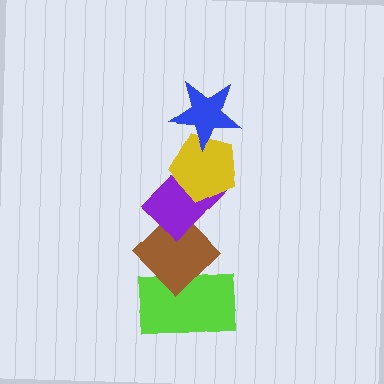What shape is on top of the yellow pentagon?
The blue star is on top of the yellow pentagon.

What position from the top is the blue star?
The blue star is 1st from the top.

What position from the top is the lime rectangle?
The lime rectangle is 5th from the top.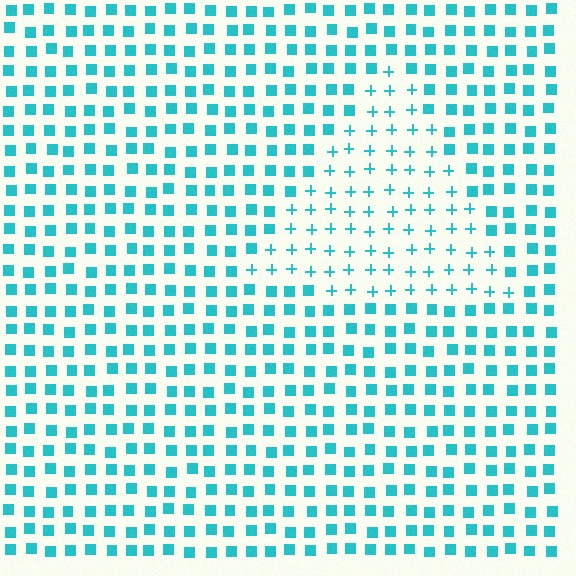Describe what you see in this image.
The image is filled with small cyan elements arranged in a uniform grid. A triangle-shaped region contains plus signs, while the surrounding area contains squares. The boundary is defined purely by the change in element shape.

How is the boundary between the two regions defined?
The boundary is defined by a change in element shape: plus signs inside vs. squares outside. All elements share the same color and spacing.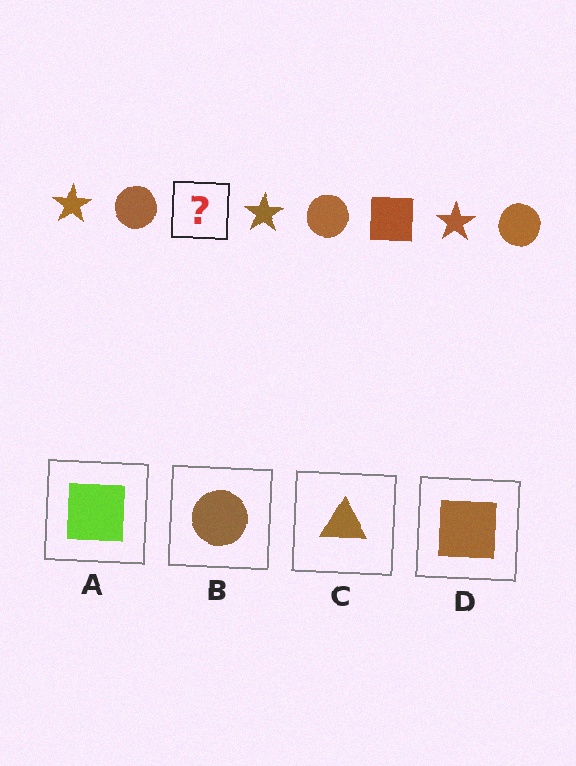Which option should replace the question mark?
Option D.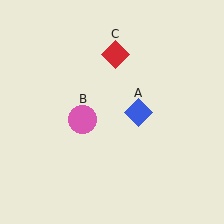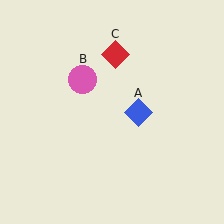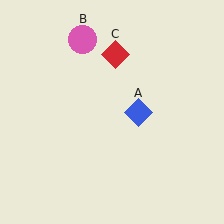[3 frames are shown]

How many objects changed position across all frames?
1 object changed position: pink circle (object B).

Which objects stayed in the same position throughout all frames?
Blue diamond (object A) and red diamond (object C) remained stationary.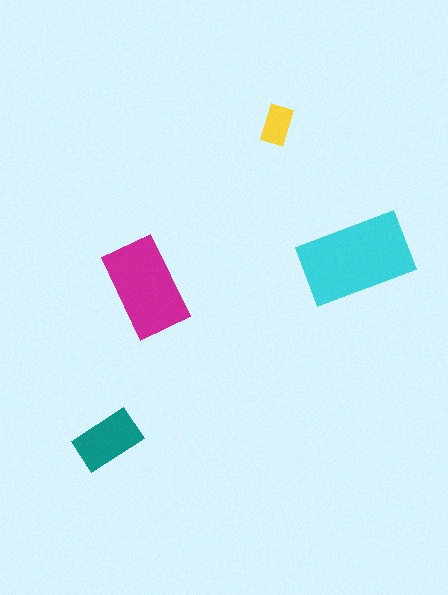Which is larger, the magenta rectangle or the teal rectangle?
The magenta one.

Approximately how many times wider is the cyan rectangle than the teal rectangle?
About 1.5 times wider.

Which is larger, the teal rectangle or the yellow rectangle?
The teal one.